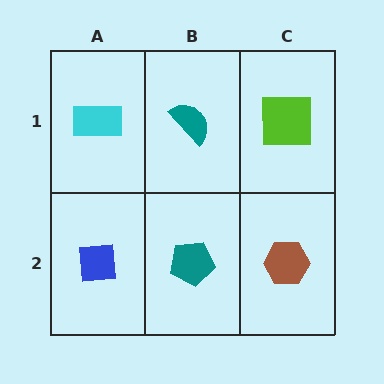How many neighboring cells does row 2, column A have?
2.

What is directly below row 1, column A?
A blue square.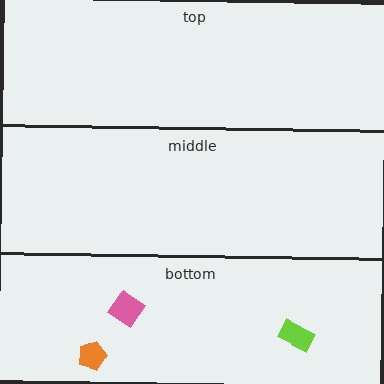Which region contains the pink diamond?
The bottom region.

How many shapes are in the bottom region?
3.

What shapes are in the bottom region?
The lime rectangle, the orange pentagon, the pink diamond.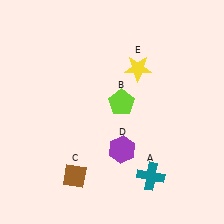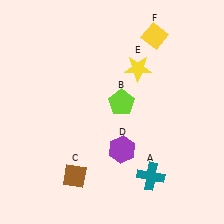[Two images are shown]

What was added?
A yellow diamond (F) was added in Image 2.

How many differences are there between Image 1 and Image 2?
There is 1 difference between the two images.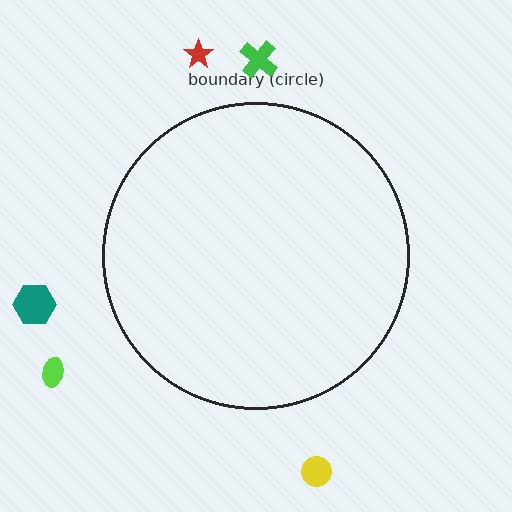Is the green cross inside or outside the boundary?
Outside.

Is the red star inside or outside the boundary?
Outside.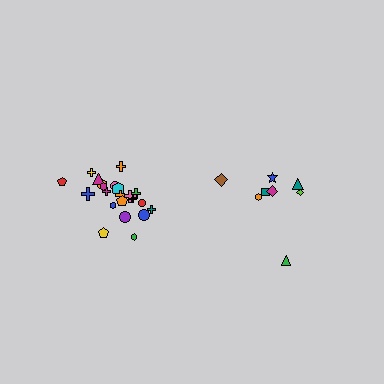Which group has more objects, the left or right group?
The left group.